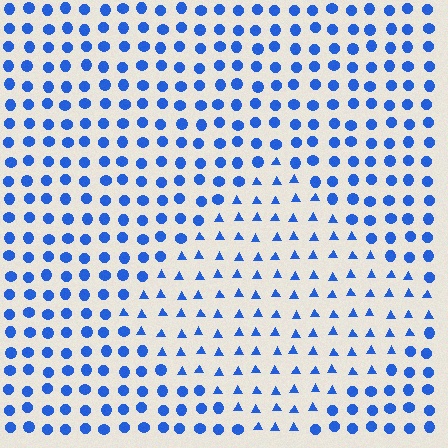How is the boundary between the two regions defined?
The boundary is defined by a change in element shape: triangles inside vs. circles outside. All elements share the same color and spacing.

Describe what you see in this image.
The image is filled with small blue elements arranged in a uniform grid. A diamond-shaped region contains triangles, while the surrounding area contains circles. The boundary is defined purely by the change in element shape.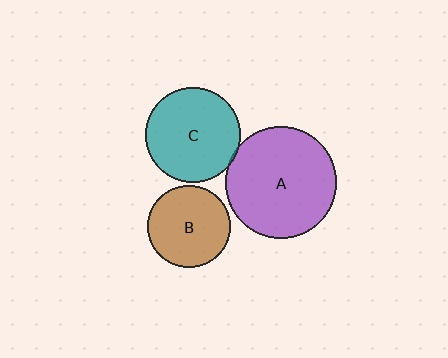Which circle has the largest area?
Circle A (purple).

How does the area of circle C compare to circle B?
Approximately 1.3 times.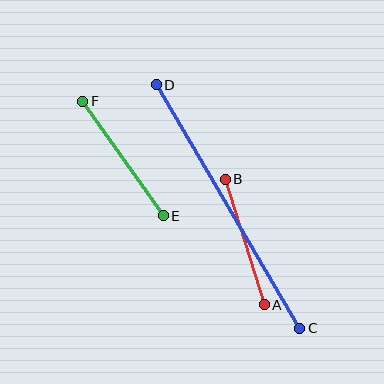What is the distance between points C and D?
The distance is approximately 283 pixels.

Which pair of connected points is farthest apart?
Points C and D are farthest apart.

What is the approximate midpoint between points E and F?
The midpoint is at approximately (123, 159) pixels.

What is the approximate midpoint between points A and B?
The midpoint is at approximately (245, 242) pixels.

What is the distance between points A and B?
The distance is approximately 131 pixels.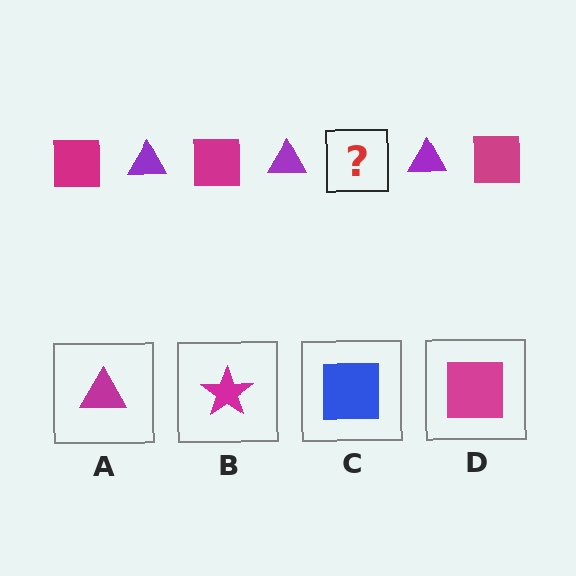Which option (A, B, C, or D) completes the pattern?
D.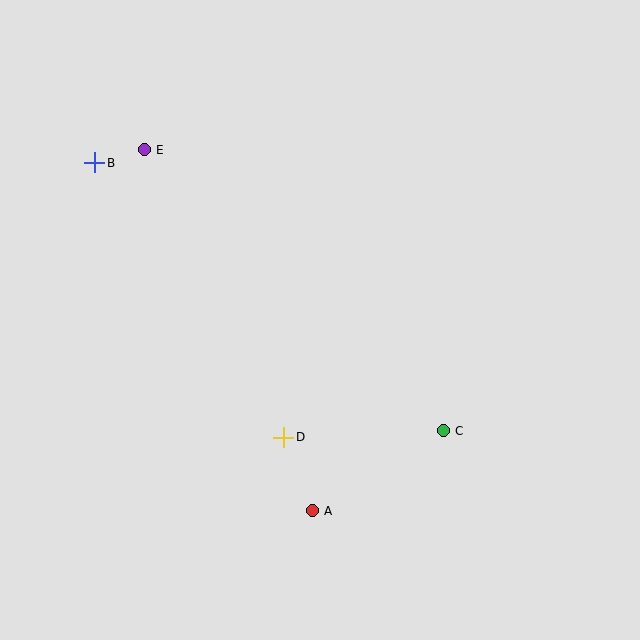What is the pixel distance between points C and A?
The distance between C and A is 153 pixels.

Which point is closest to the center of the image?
Point D at (284, 437) is closest to the center.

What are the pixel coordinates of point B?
Point B is at (95, 163).